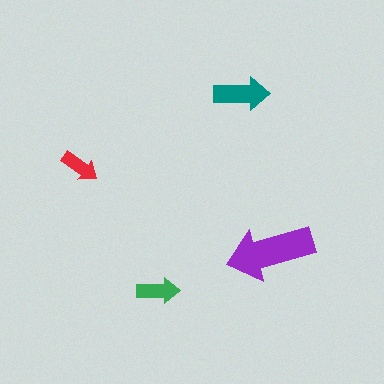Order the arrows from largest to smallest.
the purple one, the teal one, the green one, the red one.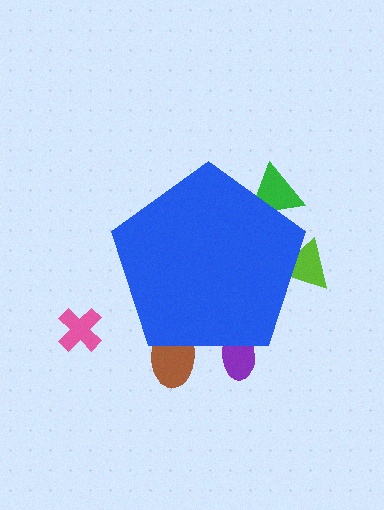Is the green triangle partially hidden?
Yes, the green triangle is partially hidden behind the blue pentagon.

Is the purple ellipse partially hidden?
Yes, the purple ellipse is partially hidden behind the blue pentagon.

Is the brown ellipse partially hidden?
Yes, the brown ellipse is partially hidden behind the blue pentagon.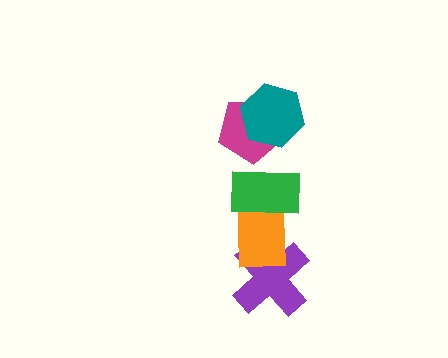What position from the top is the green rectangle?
The green rectangle is 3rd from the top.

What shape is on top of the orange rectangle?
The green rectangle is on top of the orange rectangle.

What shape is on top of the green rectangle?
The magenta pentagon is on top of the green rectangle.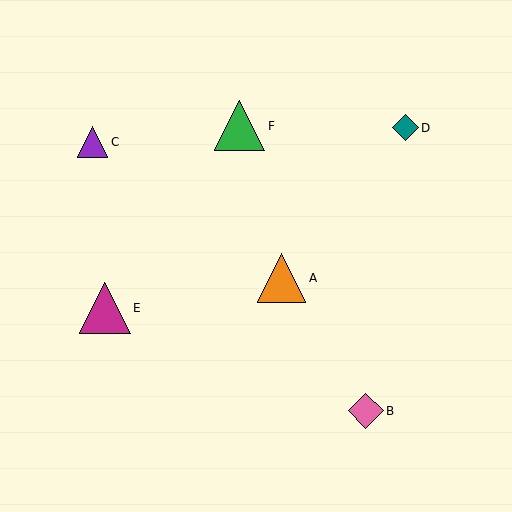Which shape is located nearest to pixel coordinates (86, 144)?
The purple triangle (labeled C) at (92, 142) is nearest to that location.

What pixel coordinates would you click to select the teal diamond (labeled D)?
Click at (405, 128) to select the teal diamond D.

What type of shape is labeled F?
Shape F is a green triangle.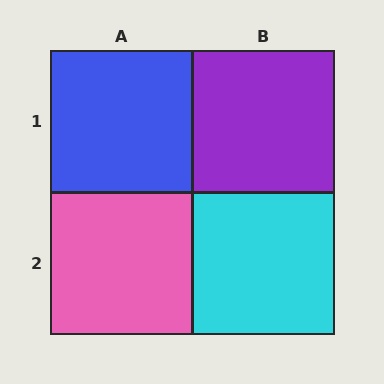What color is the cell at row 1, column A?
Blue.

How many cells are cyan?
1 cell is cyan.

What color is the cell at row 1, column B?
Purple.